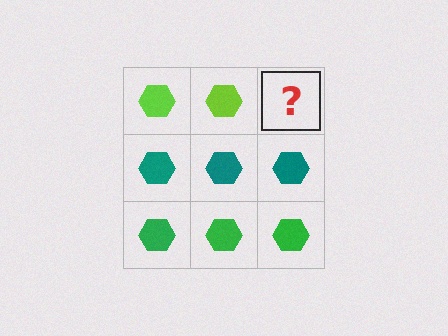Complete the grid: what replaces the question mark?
The question mark should be replaced with a lime hexagon.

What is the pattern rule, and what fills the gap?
The rule is that each row has a consistent color. The gap should be filled with a lime hexagon.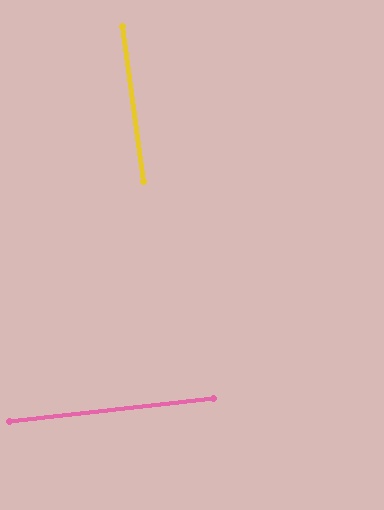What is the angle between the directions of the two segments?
Approximately 89 degrees.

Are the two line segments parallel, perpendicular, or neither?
Perpendicular — they meet at approximately 89°.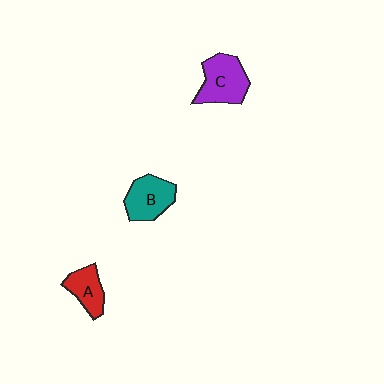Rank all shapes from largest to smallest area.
From largest to smallest: C (purple), B (teal), A (red).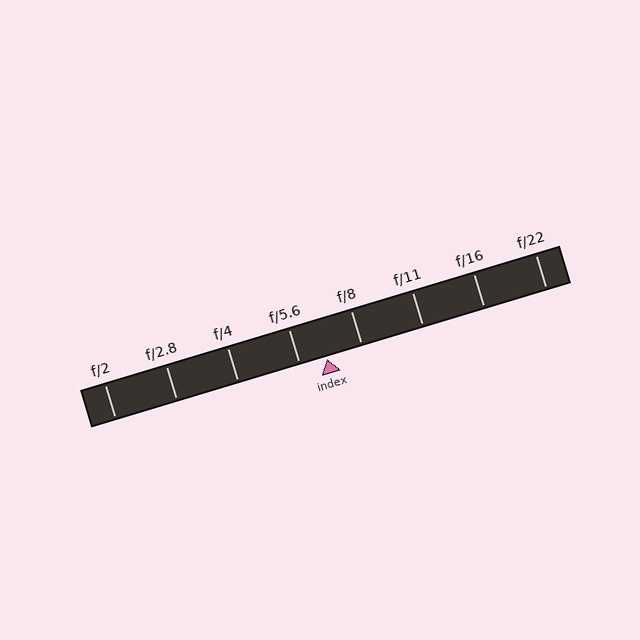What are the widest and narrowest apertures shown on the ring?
The widest aperture shown is f/2 and the narrowest is f/22.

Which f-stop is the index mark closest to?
The index mark is closest to f/5.6.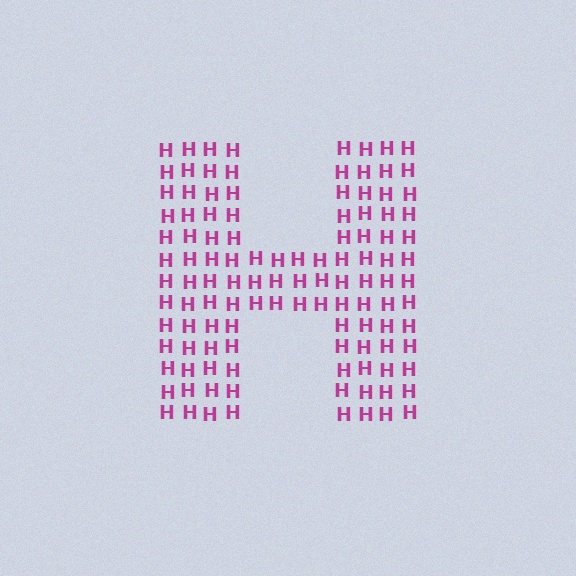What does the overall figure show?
The overall figure shows the letter H.